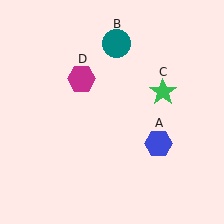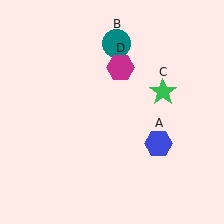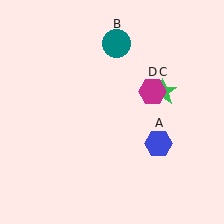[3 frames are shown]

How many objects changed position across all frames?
1 object changed position: magenta hexagon (object D).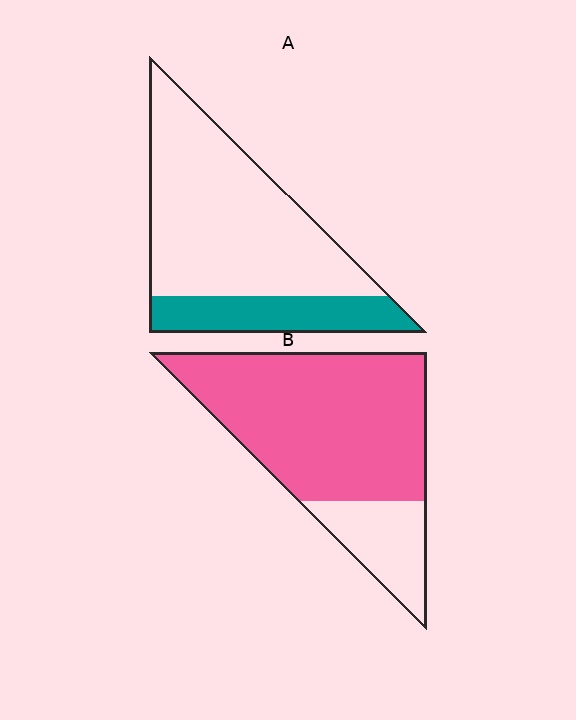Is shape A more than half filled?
No.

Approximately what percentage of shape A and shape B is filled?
A is approximately 25% and B is approximately 80%.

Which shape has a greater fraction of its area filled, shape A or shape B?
Shape B.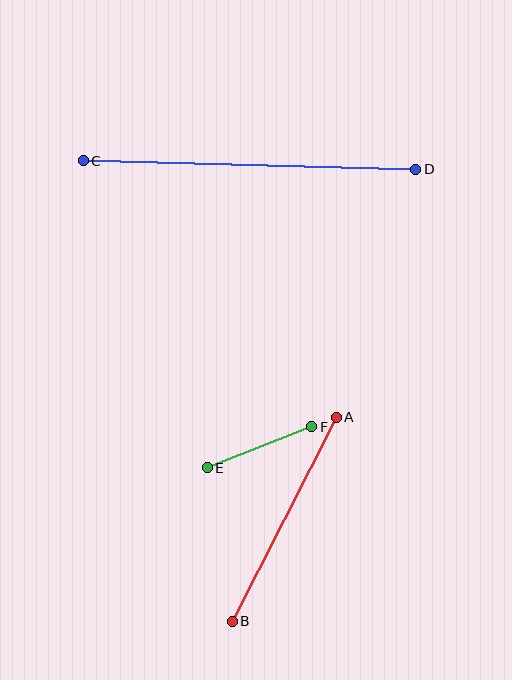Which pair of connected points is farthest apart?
Points C and D are farthest apart.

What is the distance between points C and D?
The distance is approximately 333 pixels.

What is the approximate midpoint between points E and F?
The midpoint is at approximately (259, 447) pixels.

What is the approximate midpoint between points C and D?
The midpoint is at approximately (249, 165) pixels.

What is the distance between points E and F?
The distance is approximately 112 pixels.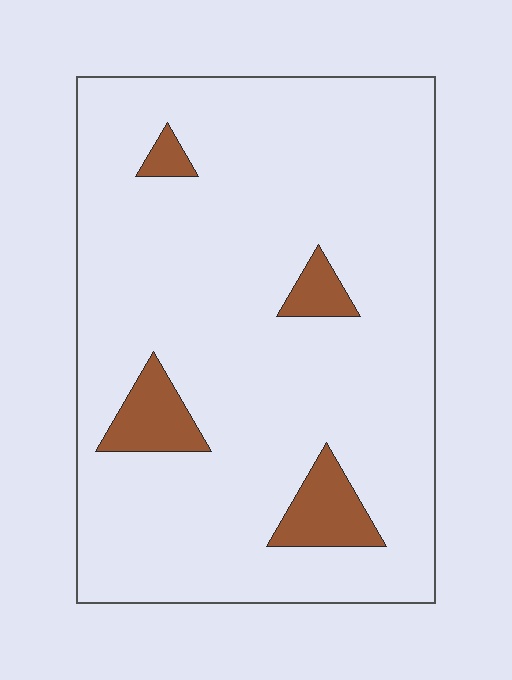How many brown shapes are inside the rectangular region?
4.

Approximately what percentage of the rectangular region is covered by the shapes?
Approximately 10%.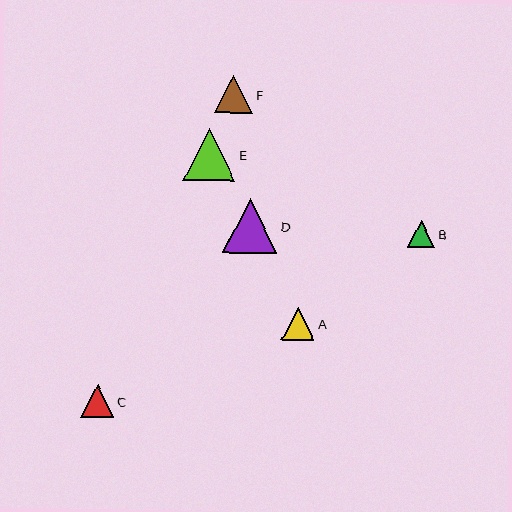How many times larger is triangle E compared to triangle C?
Triangle E is approximately 1.6 times the size of triangle C.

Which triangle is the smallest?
Triangle B is the smallest with a size of approximately 27 pixels.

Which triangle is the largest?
Triangle D is the largest with a size of approximately 54 pixels.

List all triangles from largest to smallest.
From largest to smallest: D, E, F, A, C, B.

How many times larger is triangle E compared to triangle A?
Triangle E is approximately 1.6 times the size of triangle A.